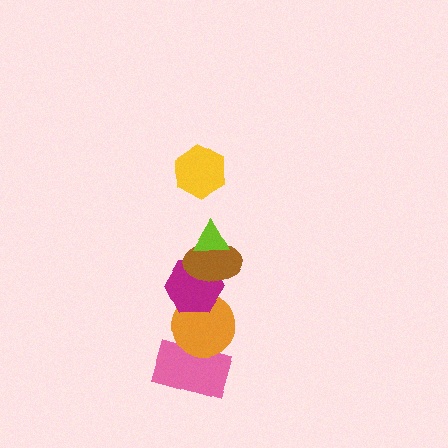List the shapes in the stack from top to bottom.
From top to bottom: the yellow hexagon, the lime triangle, the brown ellipse, the magenta hexagon, the orange circle, the pink rectangle.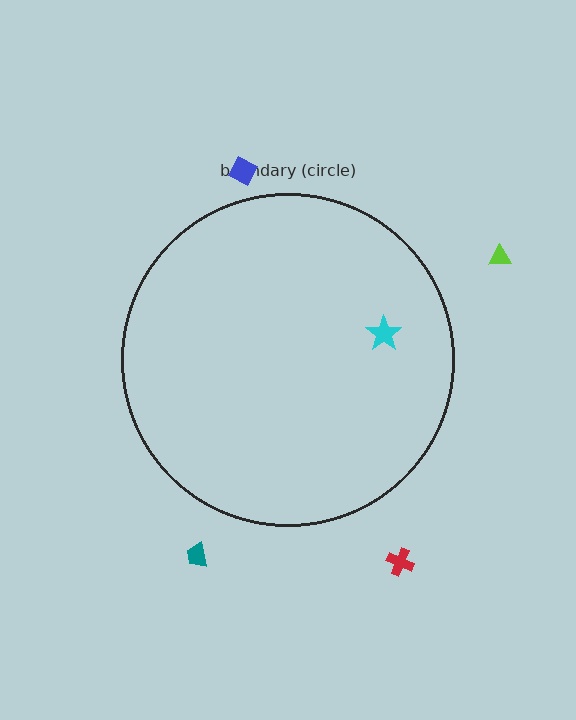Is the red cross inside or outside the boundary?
Outside.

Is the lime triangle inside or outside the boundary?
Outside.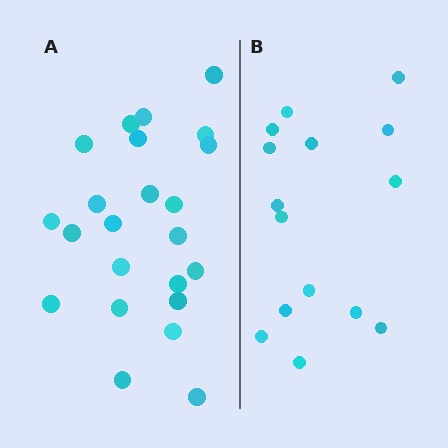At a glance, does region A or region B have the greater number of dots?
Region A (the left region) has more dots.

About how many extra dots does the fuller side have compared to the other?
Region A has roughly 8 or so more dots than region B.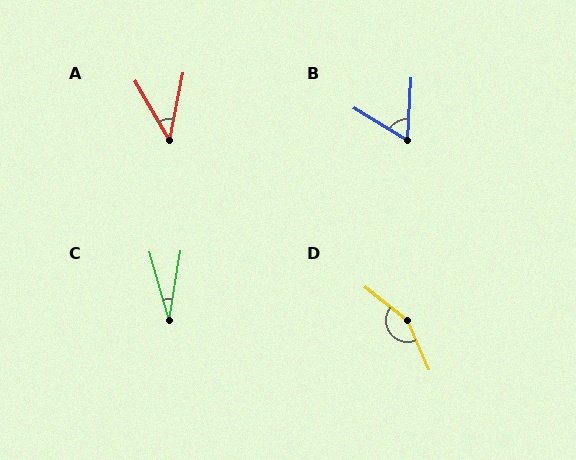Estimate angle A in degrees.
Approximately 41 degrees.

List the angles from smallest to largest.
C (25°), A (41°), B (62°), D (151°).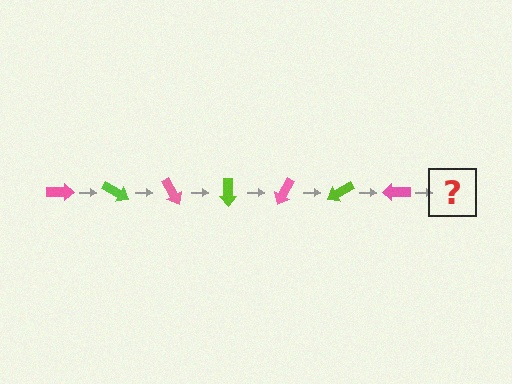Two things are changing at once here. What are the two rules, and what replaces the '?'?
The two rules are that it rotates 30 degrees each step and the color cycles through pink and lime. The '?' should be a lime arrow, rotated 210 degrees from the start.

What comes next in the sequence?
The next element should be a lime arrow, rotated 210 degrees from the start.